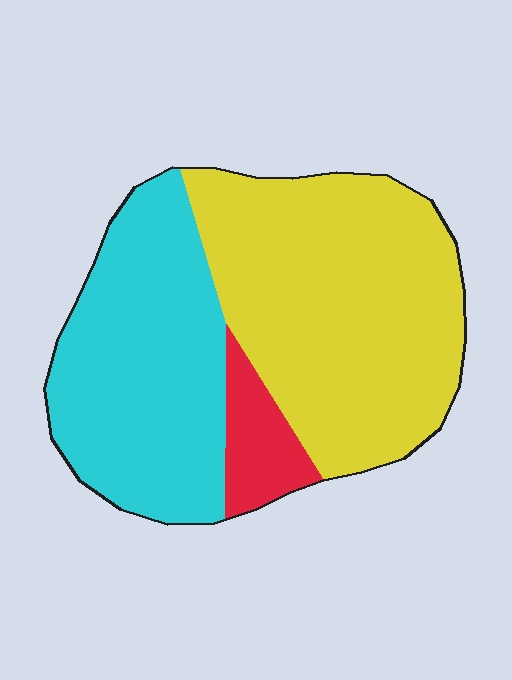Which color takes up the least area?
Red, at roughly 10%.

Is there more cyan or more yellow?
Yellow.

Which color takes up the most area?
Yellow, at roughly 50%.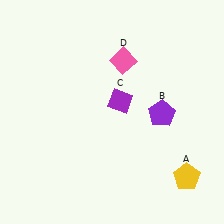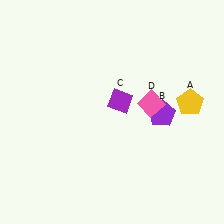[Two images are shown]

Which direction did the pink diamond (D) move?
The pink diamond (D) moved down.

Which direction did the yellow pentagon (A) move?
The yellow pentagon (A) moved up.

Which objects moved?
The objects that moved are: the yellow pentagon (A), the pink diamond (D).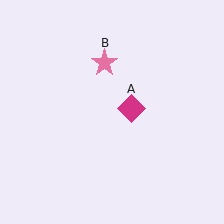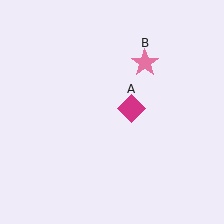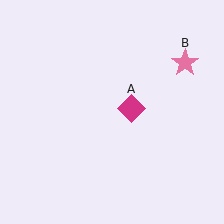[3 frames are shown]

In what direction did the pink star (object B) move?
The pink star (object B) moved right.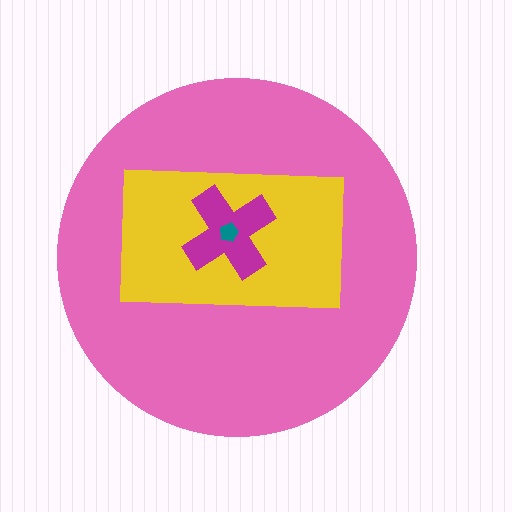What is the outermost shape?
The pink circle.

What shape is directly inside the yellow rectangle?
The magenta cross.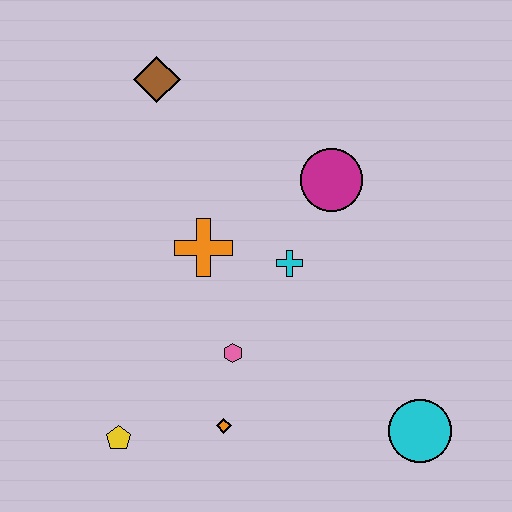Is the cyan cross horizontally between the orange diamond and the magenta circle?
Yes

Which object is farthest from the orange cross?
The cyan circle is farthest from the orange cross.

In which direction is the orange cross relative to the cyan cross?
The orange cross is to the left of the cyan cross.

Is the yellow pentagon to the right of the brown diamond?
No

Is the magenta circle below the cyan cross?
No